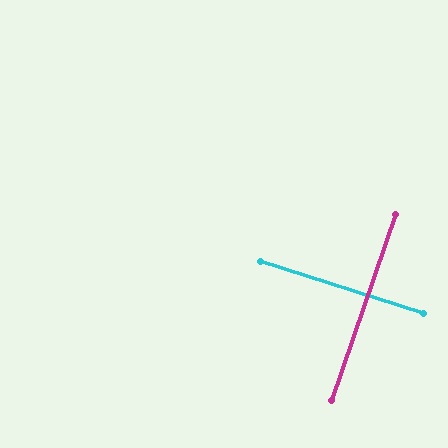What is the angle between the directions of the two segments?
Approximately 89 degrees.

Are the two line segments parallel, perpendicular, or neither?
Perpendicular — they meet at approximately 89°.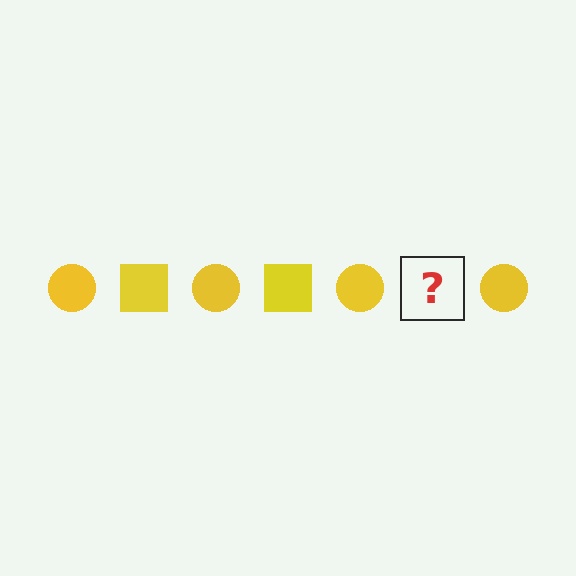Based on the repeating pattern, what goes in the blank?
The blank should be a yellow square.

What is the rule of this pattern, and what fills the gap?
The rule is that the pattern cycles through circle, square shapes in yellow. The gap should be filled with a yellow square.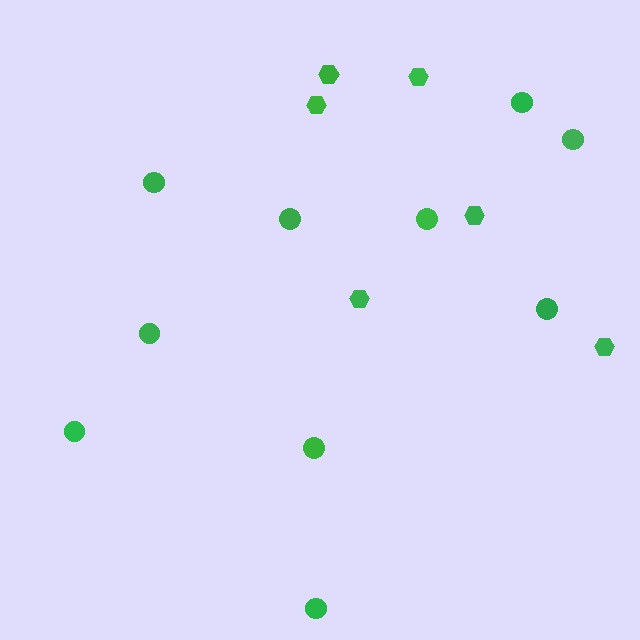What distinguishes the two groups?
There are 2 groups: one group of circles (10) and one group of hexagons (6).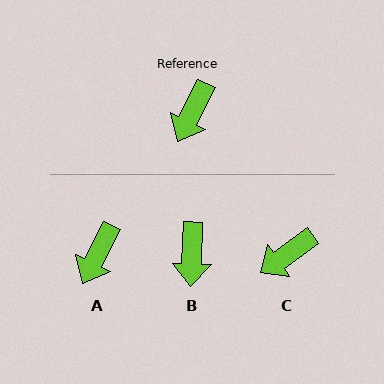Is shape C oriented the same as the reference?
No, it is off by about 29 degrees.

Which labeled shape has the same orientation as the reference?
A.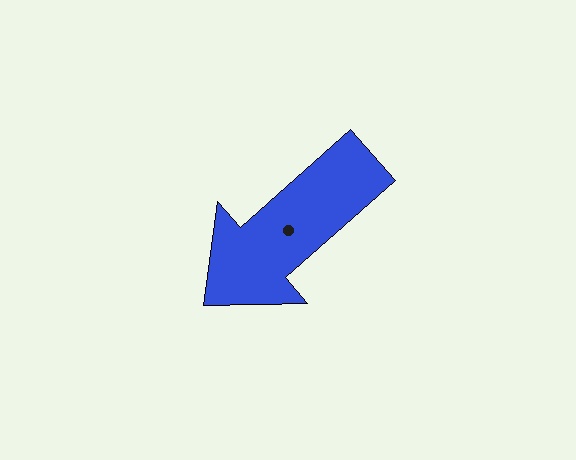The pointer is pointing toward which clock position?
Roughly 8 o'clock.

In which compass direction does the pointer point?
Southwest.